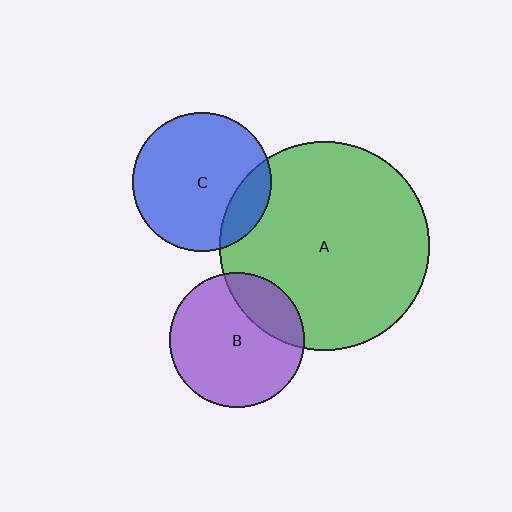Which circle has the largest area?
Circle A (green).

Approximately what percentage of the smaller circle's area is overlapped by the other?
Approximately 25%.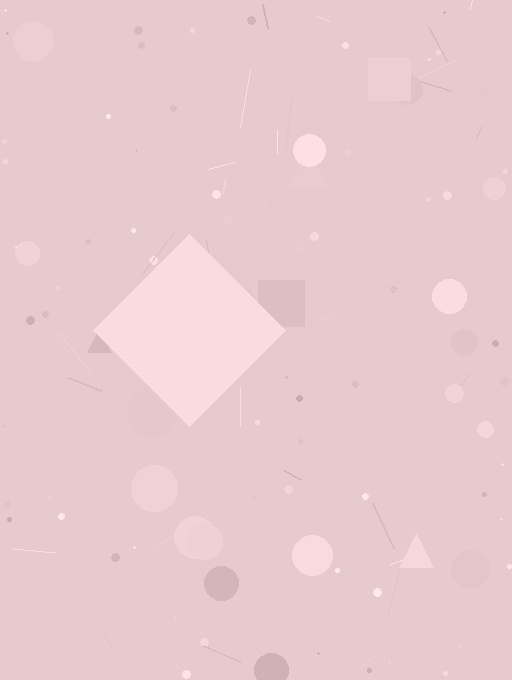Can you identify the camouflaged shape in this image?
The camouflaged shape is a diamond.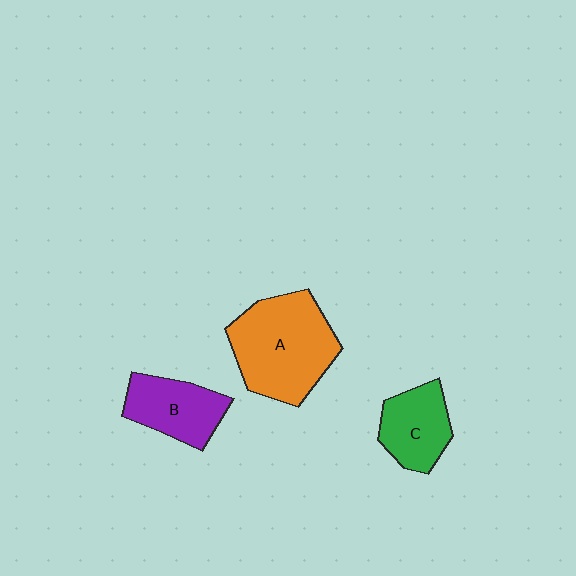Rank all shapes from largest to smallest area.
From largest to smallest: A (orange), B (purple), C (green).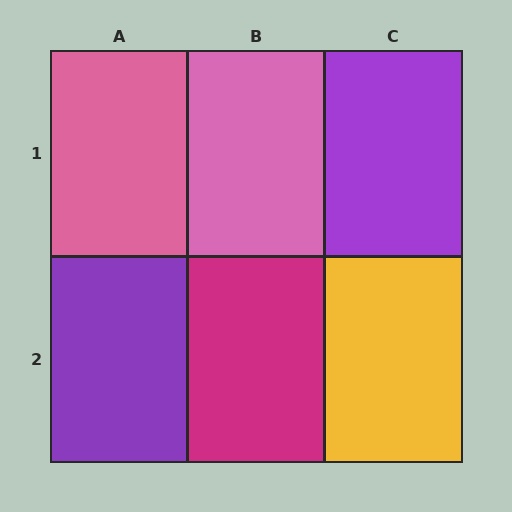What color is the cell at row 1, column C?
Purple.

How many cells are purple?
2 cells are purple.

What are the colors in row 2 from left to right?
Purple, magenta, yellow.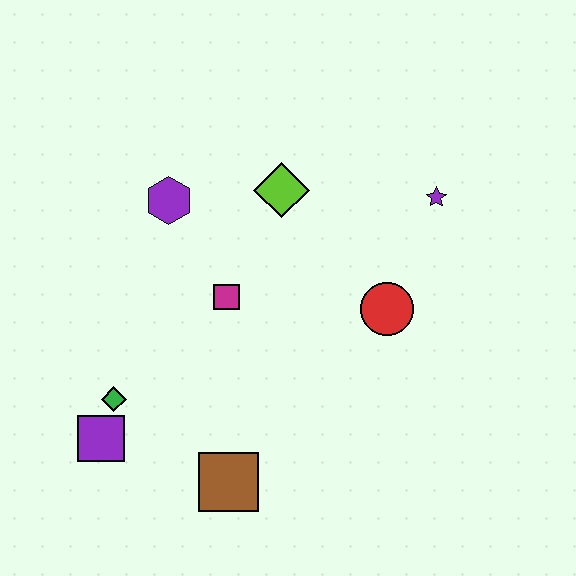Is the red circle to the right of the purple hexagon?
Yes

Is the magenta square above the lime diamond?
No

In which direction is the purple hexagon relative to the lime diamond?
The purple hexagon is to the left of the lime diamond.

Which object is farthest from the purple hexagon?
The brown square is farthest from the purple hexagon.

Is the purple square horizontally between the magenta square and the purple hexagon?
No